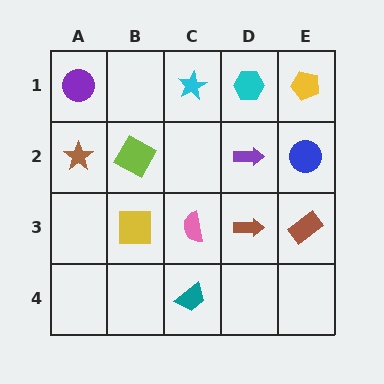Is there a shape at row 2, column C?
No, that cell is empty.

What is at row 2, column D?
A purple arrow.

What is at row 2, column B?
A lime square.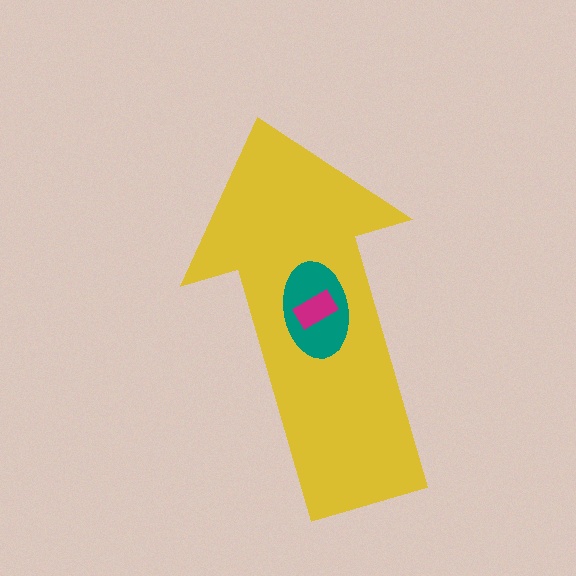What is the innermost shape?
The magenta rectangle.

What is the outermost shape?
The yellow arrow.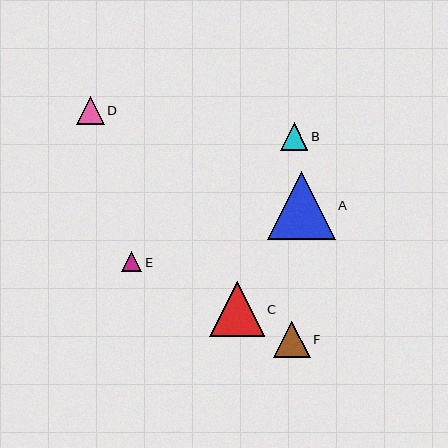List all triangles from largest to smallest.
From largest to smallest: A, C, F, D, B, E.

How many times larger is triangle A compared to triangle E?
Triangle A is approximately 3.4 times the size of triangle E.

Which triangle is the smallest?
Triangle E is the smallest with a size of approximately 20 pixels.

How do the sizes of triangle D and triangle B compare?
Triangle D and triangle B are approximately the same size.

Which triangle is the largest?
Triangle A is the largest with a size of approximately 68 pixels.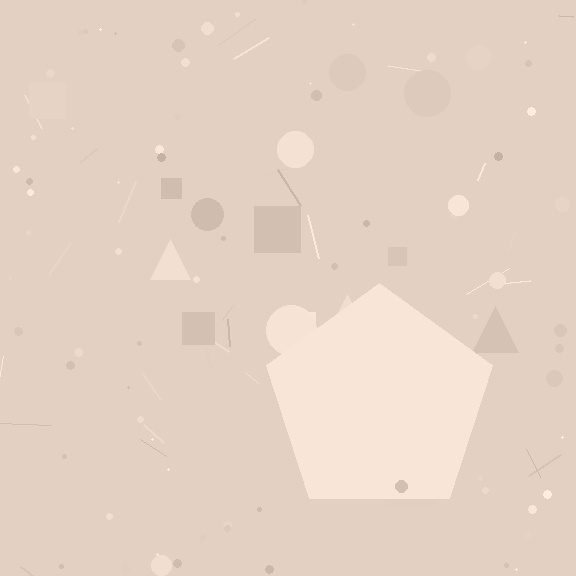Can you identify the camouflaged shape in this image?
The camouflaged shape is a pentagon.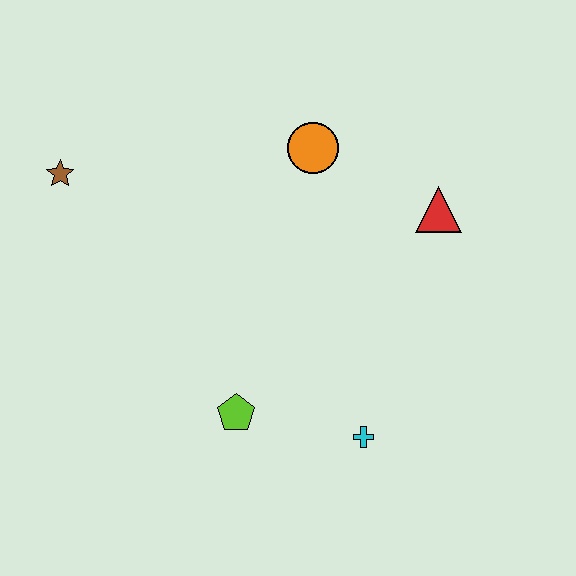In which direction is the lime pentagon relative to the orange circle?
The lime pentagon is below the orange circle.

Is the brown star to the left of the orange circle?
Yes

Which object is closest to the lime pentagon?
The cyan cross is closest to the lime pentagon.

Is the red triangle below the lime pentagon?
No